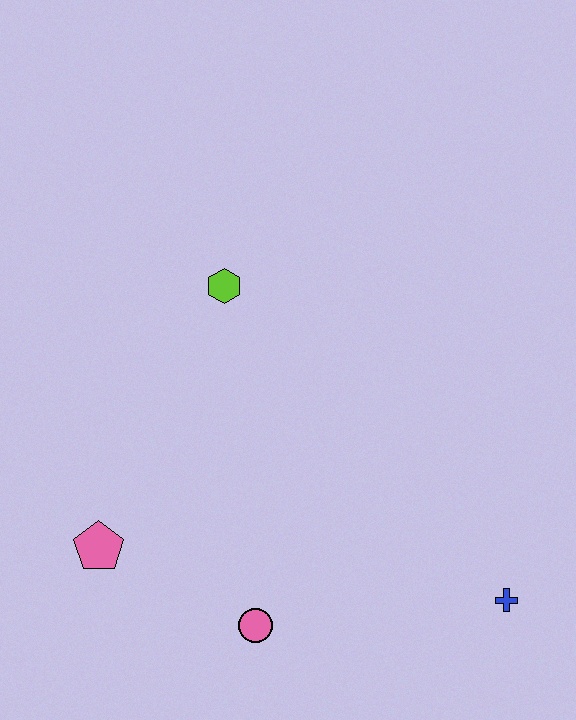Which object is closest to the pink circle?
The pink pentagon is closest to the pink circle.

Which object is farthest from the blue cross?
The lime hexagon is farthest from the blue cross.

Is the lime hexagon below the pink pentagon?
No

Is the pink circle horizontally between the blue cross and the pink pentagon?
Yes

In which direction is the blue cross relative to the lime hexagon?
The blue cross is below the lime hexagon.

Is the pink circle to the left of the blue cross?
Yes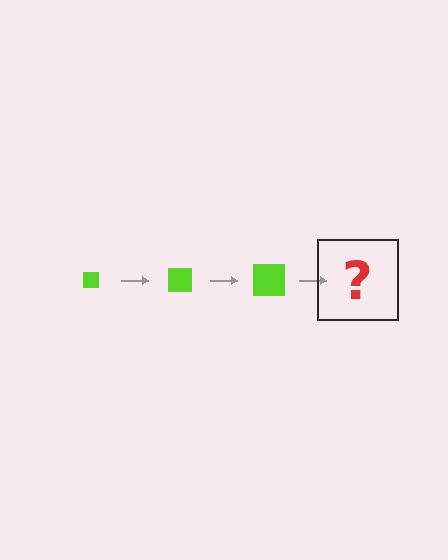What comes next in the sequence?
The next element should be a lime square, larger than the previous one.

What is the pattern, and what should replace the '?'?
The pattern is that the square gets progressively larger each step. The '?' should be a lime square, larger than the previous one.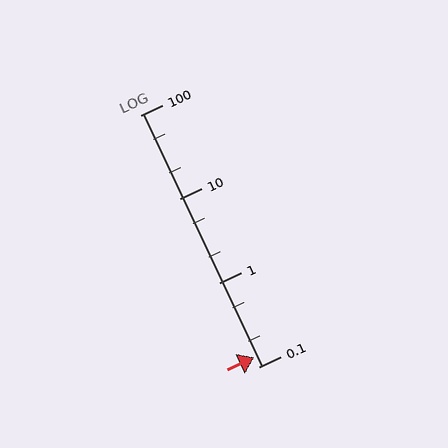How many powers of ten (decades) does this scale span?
The scale spans 3 decades, from 0.1 to 100.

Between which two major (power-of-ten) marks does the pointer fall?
The pointer is between 0.1 and 1.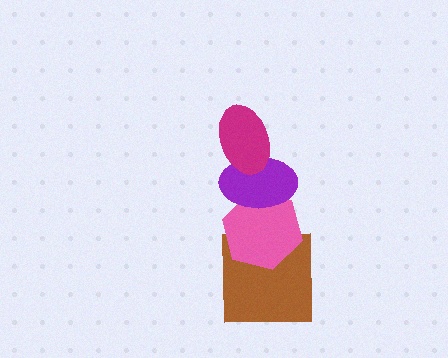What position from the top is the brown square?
The brown square is 4th from the top.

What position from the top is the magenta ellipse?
The magenta ellipse is 1st from the top.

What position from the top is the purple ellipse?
The purple ellipse is 2nd from the top.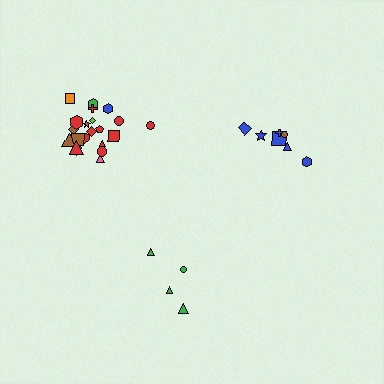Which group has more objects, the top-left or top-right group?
The top-left group.